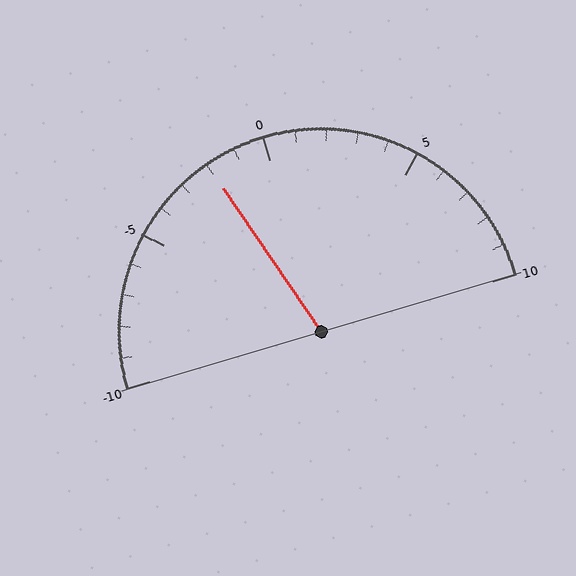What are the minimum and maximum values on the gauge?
The gauge ranges from -10 to 10.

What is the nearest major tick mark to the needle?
The nearest major tick mark is 0.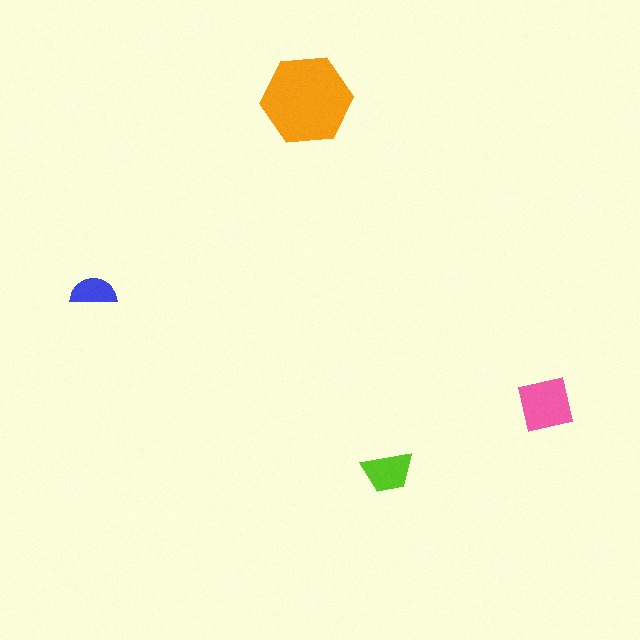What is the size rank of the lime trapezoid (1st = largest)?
3rd.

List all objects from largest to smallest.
The orange hexagon, the pink square, the lime trapezoid, the blue semicircle.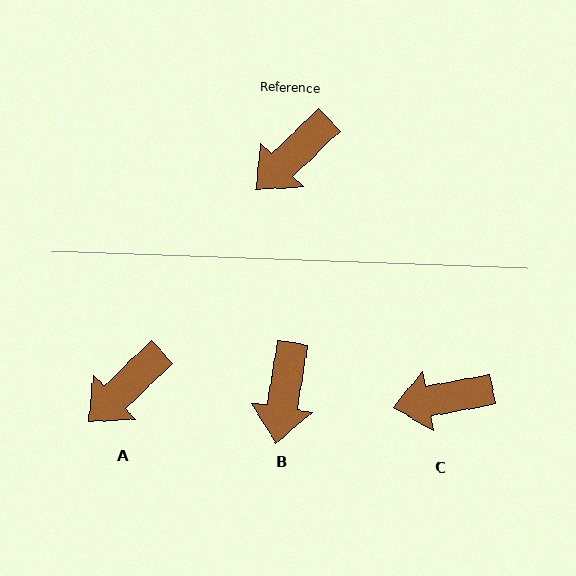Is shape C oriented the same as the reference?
No, it is off by about 33 degrees.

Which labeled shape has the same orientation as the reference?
A.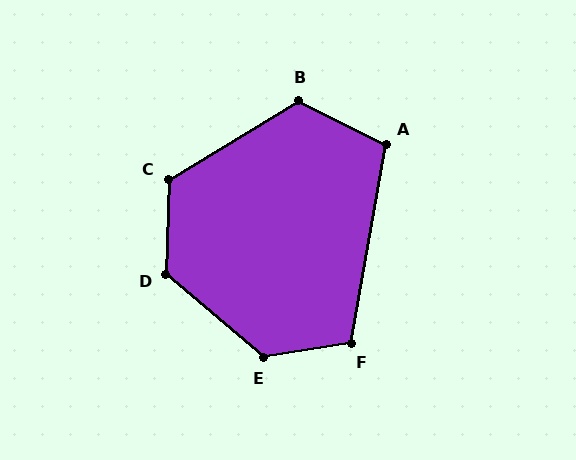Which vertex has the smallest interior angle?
A, at approximately 107 degrees.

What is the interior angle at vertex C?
Approximately 123 degrees (obtuse).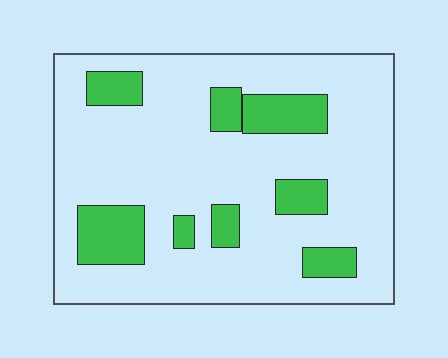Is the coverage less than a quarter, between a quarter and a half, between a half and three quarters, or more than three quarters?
Less than a quarter.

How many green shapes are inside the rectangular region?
8.